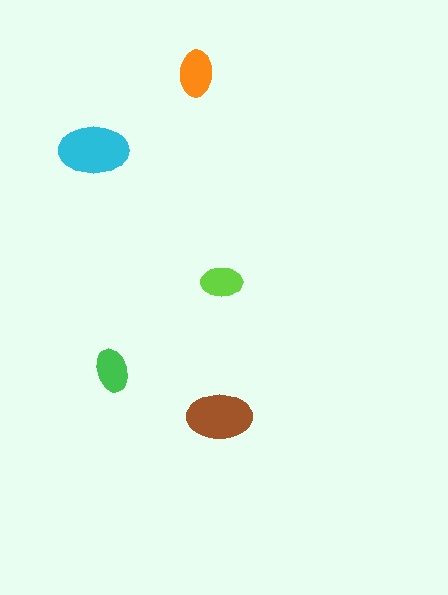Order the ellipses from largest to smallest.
the cyan one, the brown one, the orange one, the green one, the lime one.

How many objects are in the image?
There are 5 objects in the image.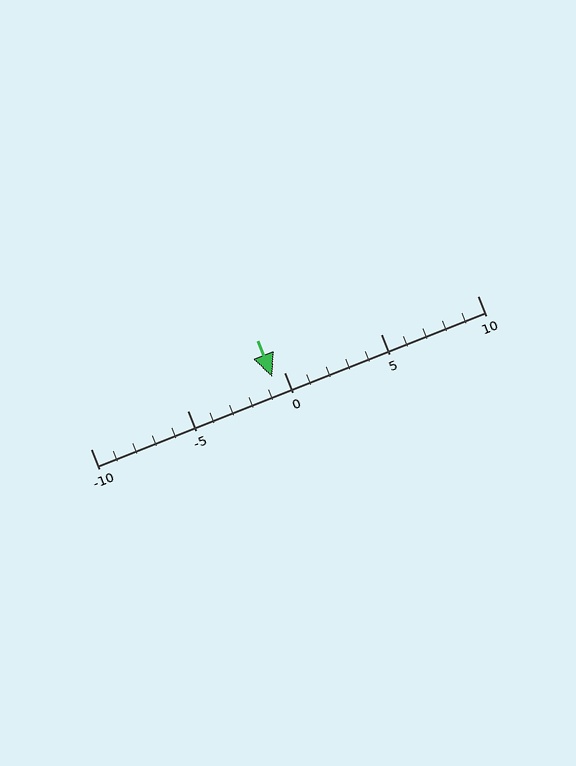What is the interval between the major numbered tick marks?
The major tick marks are spaced 5 units apart.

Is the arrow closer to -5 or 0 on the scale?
The arrow is closer to 0.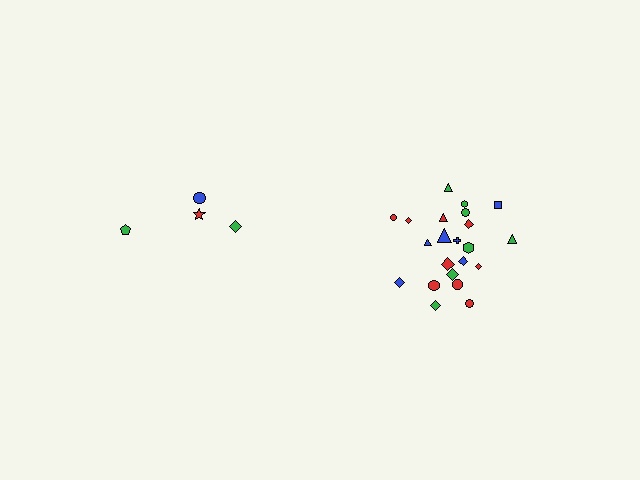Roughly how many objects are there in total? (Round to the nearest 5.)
Roughly 25 objects in total.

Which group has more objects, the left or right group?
The right group.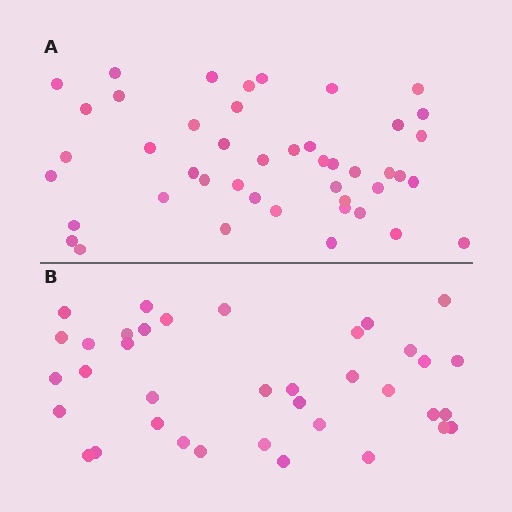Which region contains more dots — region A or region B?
Region A (the top region) has more dots.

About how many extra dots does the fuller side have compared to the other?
Region A has roughly 8 or so more dots than region B.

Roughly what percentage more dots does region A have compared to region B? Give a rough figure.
About 20% more.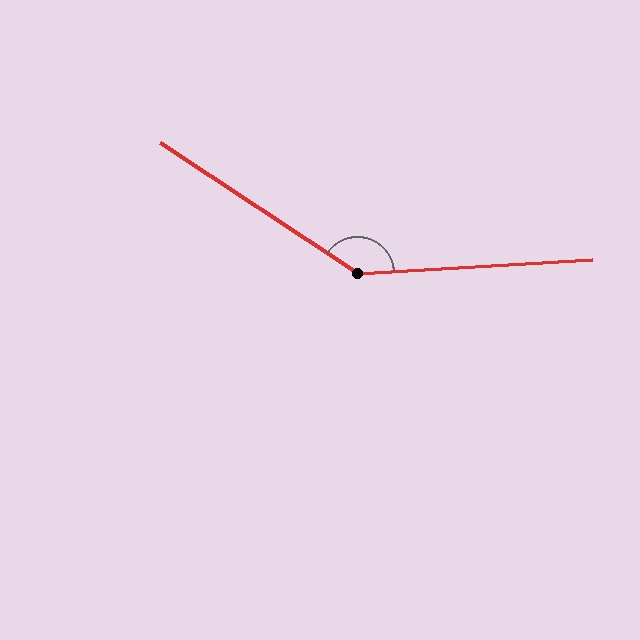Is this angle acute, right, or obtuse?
It is obtuse.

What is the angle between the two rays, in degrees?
Approximately 143 degrees.